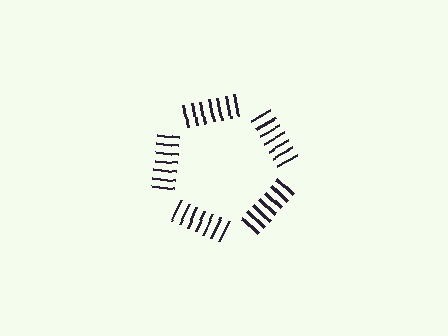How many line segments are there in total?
35 — 7 along each of the 5 edges.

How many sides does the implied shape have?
5 sides — the line-ends trace a pentagon.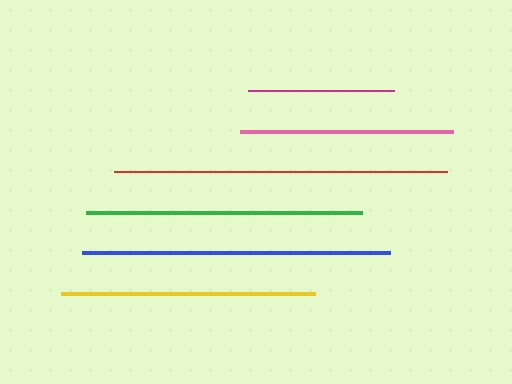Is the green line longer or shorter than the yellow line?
The green line is longer than the yellow line.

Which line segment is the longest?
The red line is the longest at approximately 333 pixels.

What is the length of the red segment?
The red segment is approximately 333 pixels long.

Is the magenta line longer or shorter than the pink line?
The pink line is longer than the magenta line.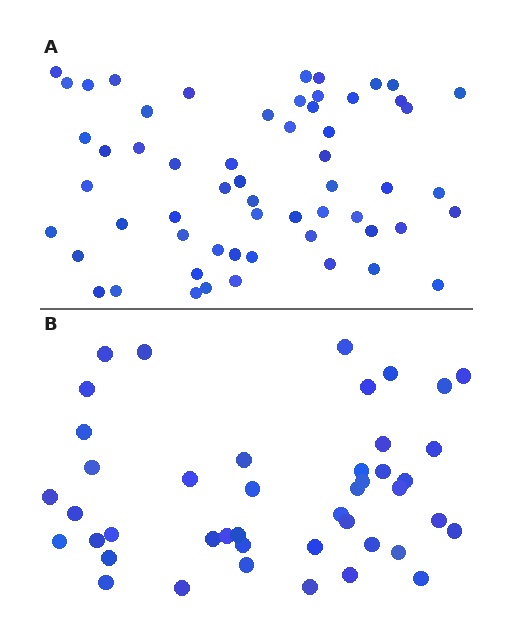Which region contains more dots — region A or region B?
Region A (the top region) has more dots.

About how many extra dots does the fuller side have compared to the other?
Region A has approximately 15 more dots than region B.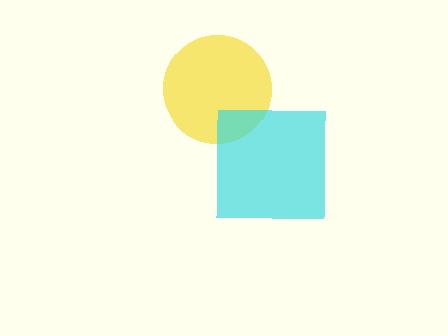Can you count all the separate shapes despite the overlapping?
Yes, there are 2 separate shapes.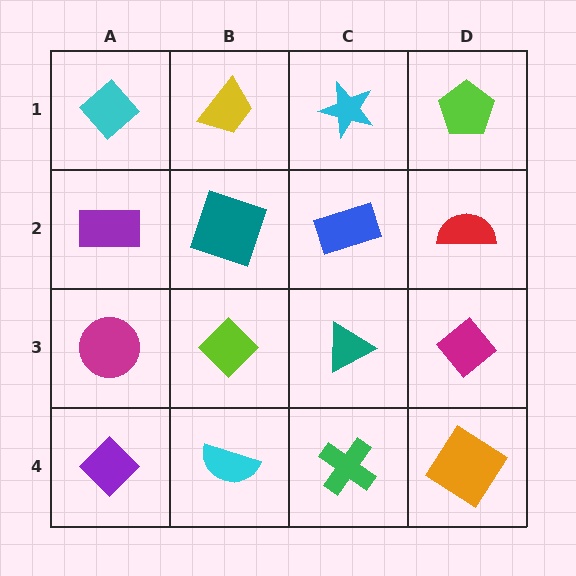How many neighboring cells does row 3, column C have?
4.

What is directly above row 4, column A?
A magenta circle.